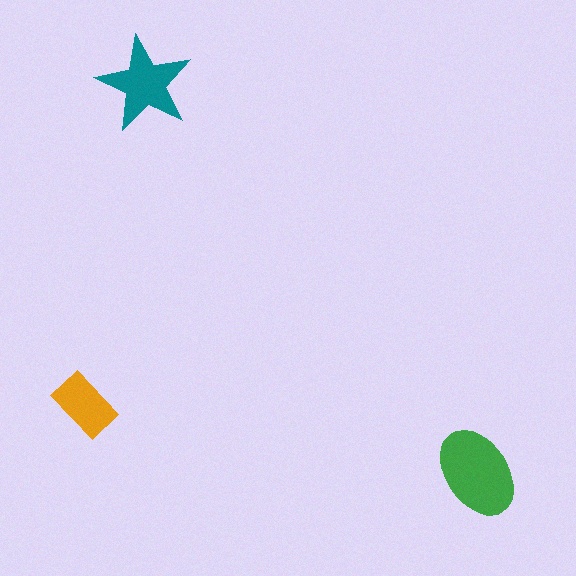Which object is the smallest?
The orange rectangle.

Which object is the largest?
The green ellipse.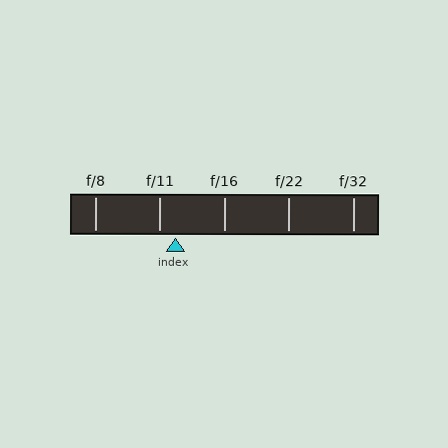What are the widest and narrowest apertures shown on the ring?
The widest aperture shown is f/8 and the narrowest is f/32.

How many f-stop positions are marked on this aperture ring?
There are 5 f-stop positions marked.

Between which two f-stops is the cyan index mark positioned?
The index mark is between f/11 and f/16.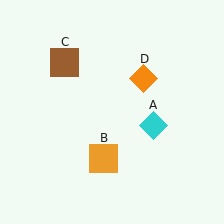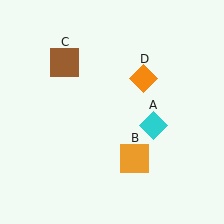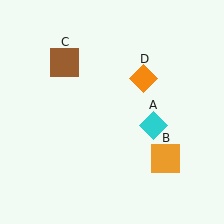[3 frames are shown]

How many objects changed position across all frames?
1 object changed position: orange square (object B).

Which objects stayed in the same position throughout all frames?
Cyan diamond (object A) and brown square (object C) and orange diamond (object D) remained stationary.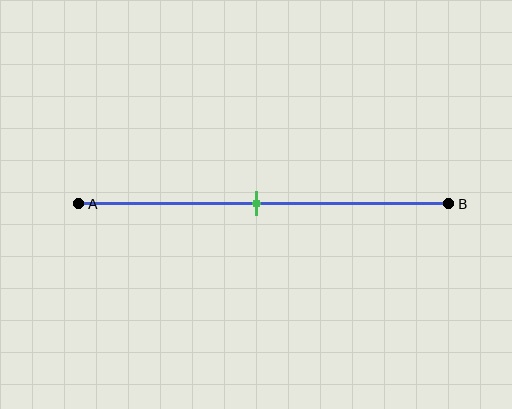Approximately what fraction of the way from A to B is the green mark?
The green mark is approximately 50% of the way from A to B.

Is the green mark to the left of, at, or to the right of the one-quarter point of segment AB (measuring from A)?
The green mark is to the right of the one-quarter point of segment AB.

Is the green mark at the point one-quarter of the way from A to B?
No, the mark is at about 50% from A, not at the 25% one-quarter point.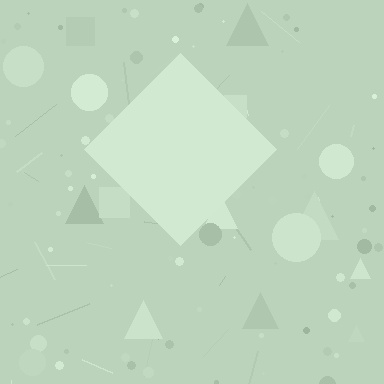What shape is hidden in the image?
A diamond is hidden in the image.